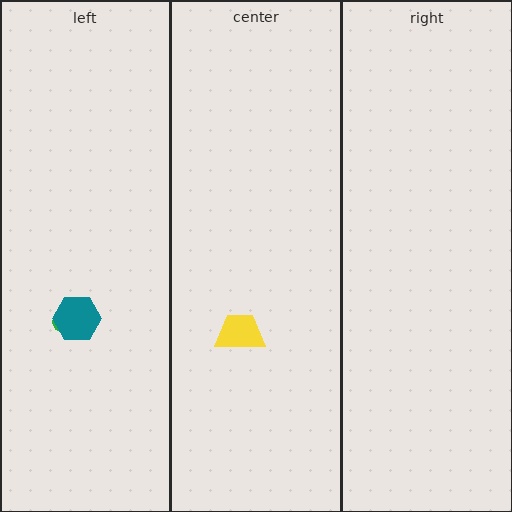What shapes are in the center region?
The yellow trapezoid.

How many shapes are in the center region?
1.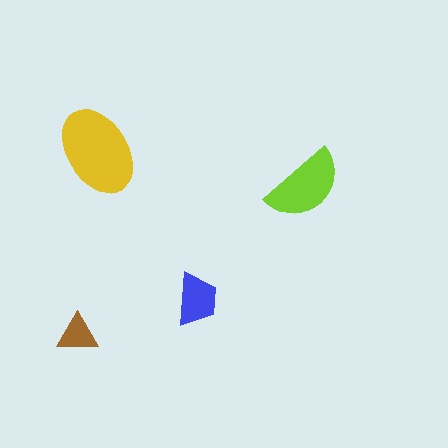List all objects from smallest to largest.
The brown triangle, the blue trapezoid, the lime semicircle, the yellow ellipse.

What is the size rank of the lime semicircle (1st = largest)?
2nd.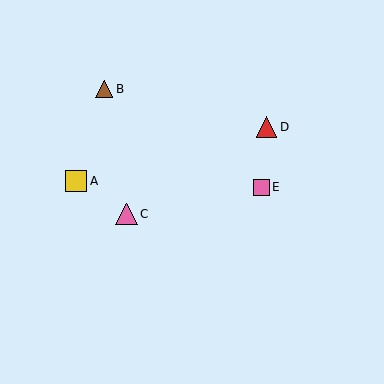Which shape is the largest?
The pink triangle (labeled C) is the largest.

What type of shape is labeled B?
Shape B is a brown triangle.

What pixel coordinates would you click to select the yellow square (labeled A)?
Click at (76, 181) to select the yellow square A.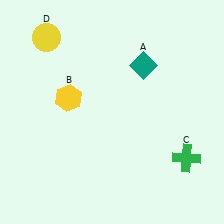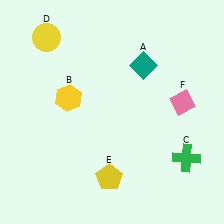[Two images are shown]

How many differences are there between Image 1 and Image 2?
There are 2 differences between the two images.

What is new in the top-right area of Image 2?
A pink diamond (F) was added in the top-right area of Image 2.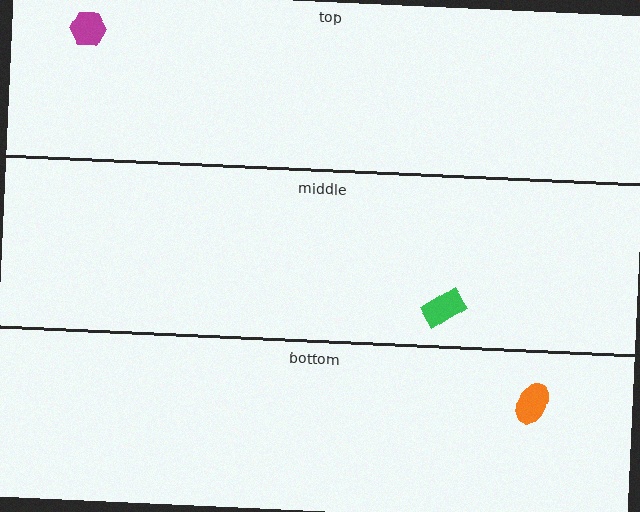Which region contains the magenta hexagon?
The top region.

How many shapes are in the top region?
1.